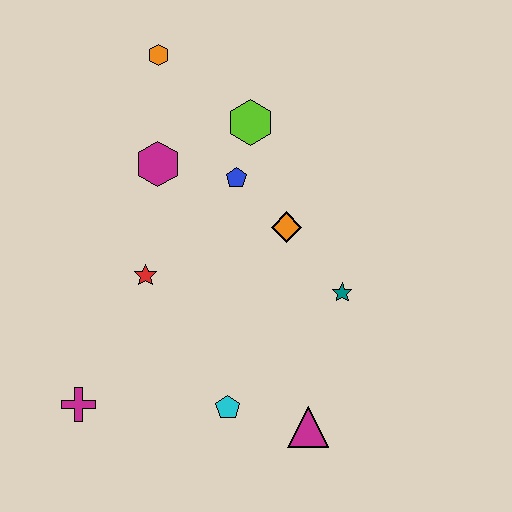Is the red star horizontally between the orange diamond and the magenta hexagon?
No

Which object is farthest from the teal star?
The orange hexagon is farthest from the teal star.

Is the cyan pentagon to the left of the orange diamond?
Yes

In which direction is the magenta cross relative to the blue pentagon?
The magenta cross is below the blue pentagon.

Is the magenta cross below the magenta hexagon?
Yes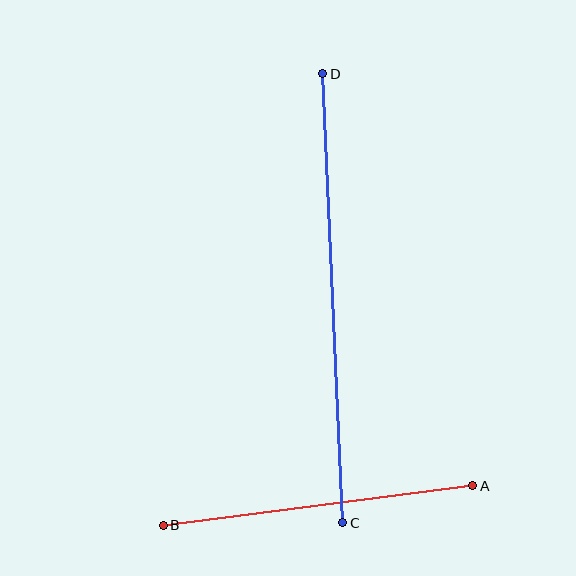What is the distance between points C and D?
The distance is approximately 450 pixels.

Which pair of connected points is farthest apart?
Points C and D are farthest apart.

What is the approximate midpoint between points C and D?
The midpoint is at approximately (333, 298) pixels.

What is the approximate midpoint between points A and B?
The midpoint is at approximately (318, 505) pixels.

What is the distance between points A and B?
The distance is approximately 312 pixels.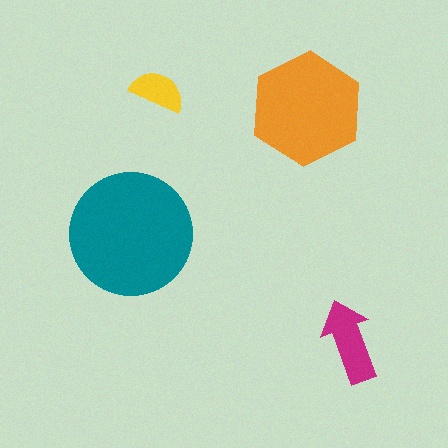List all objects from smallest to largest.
The yellow semicircle, the magenta arrow, the orange hexagon, the teal circle.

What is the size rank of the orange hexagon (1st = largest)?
2nd.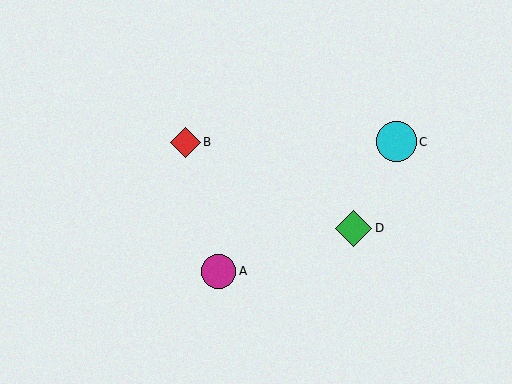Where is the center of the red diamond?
The center of the red diamond is at (185, 142).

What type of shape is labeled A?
Shape A is a magenta circle.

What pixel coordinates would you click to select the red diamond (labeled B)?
Click at (185, 142) to select the red diamond B.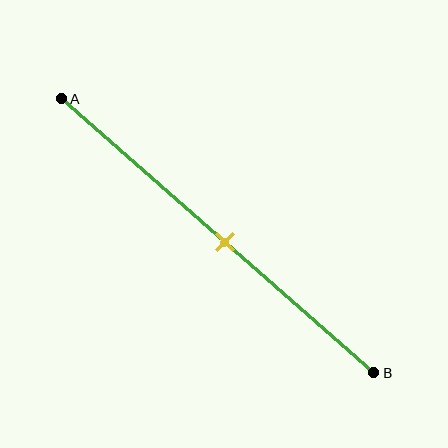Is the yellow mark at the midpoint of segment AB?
Yes, the mark is approximately at the midpoint.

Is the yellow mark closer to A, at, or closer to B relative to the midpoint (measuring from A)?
The yellow mark is approximately at the midpoint of segment AB.